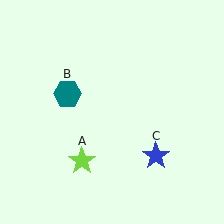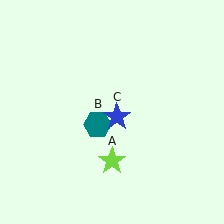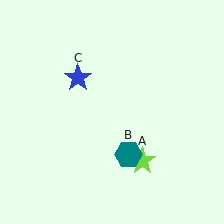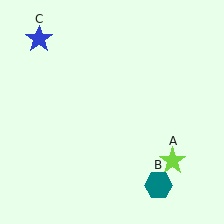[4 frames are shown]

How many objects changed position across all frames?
3 objects changed position: lime star (object A), teal hexagon (object B), blue star (object C).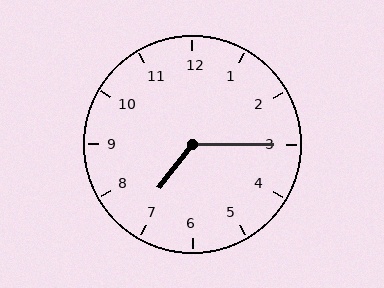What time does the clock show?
7:15.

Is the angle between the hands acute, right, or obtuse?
It is obtuse.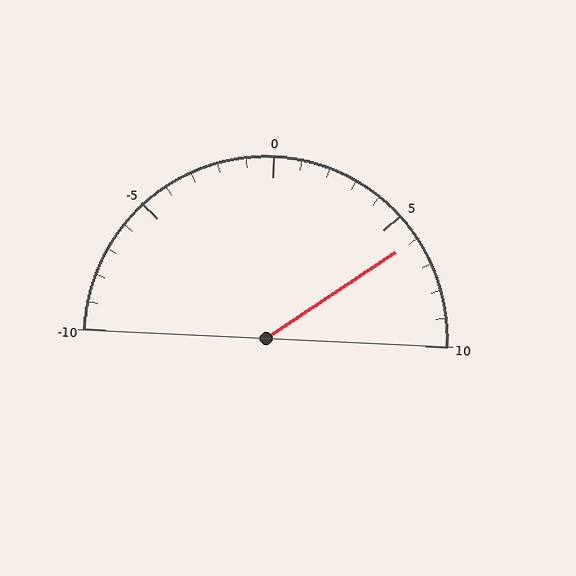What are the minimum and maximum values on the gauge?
The gauge ranges from -10 to 10.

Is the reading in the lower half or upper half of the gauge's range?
The reading is in the upper half of the range (-10 to 10).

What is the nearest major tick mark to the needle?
The nearest major tick mark is 5.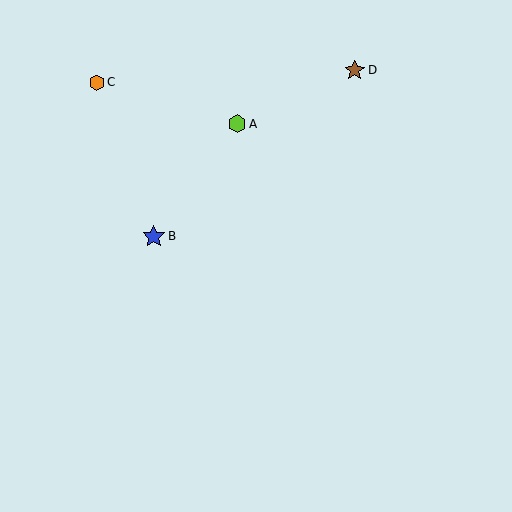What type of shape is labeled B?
Shape B is a blue star.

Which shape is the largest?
The blue star (labeled B) is the largest.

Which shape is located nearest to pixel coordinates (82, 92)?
The orange hexagon (labeled C) at (97, 83) is nearest to that location.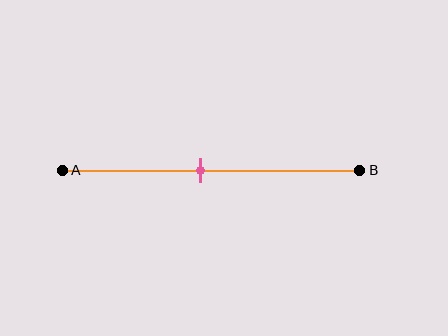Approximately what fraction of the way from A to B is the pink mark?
The pink mark is approximately 45% of the way from A to B.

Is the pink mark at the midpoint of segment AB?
No, the mark is at about 45% from A, not at the 50% midpoint.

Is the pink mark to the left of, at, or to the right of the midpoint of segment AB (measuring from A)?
The pink mark is to the left of the midpoint of segment AB.